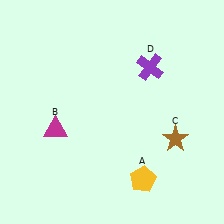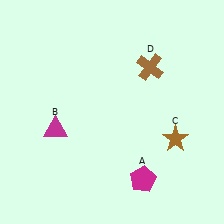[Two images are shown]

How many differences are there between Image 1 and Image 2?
There are 2 differences between the two images.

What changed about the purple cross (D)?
In Image 1, D is purple. In Image 2, it changed to brown.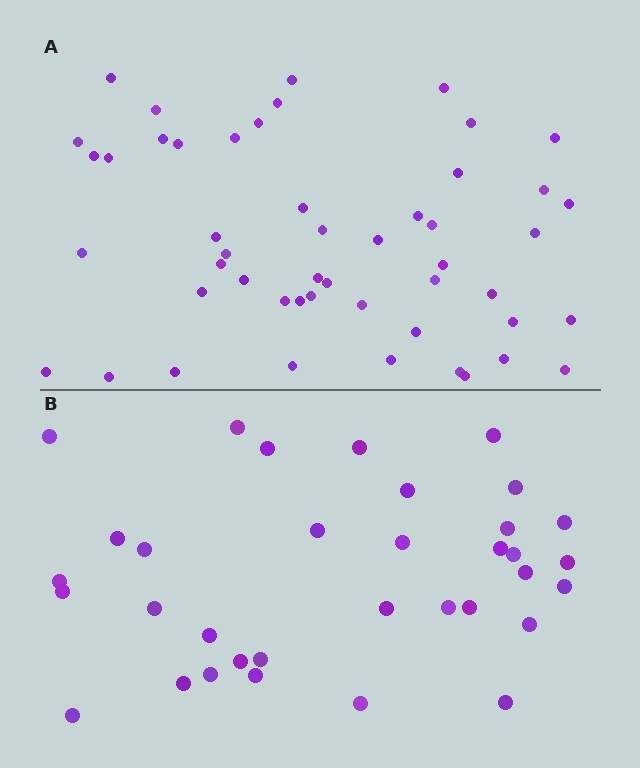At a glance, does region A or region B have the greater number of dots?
Region A (the top region) has more dots.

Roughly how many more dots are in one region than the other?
Region A has approximately 15 more dots than region B.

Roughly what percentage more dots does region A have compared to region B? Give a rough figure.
About 45% more.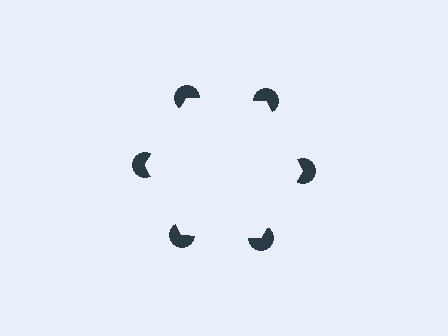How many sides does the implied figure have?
6 sides.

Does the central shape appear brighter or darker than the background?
It typically appears slightly brighter than the background, even though no actual brightness change is drawn.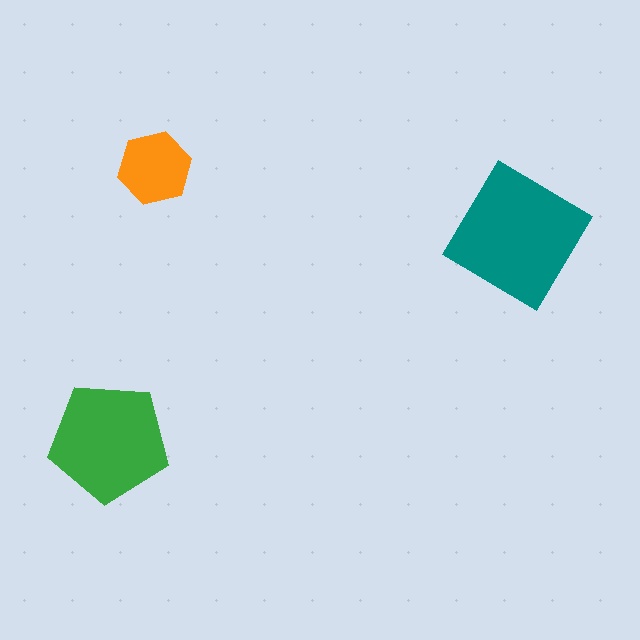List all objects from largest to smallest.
The teal diamond, the green pentagon, the orange hexagon.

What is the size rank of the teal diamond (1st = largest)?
1st.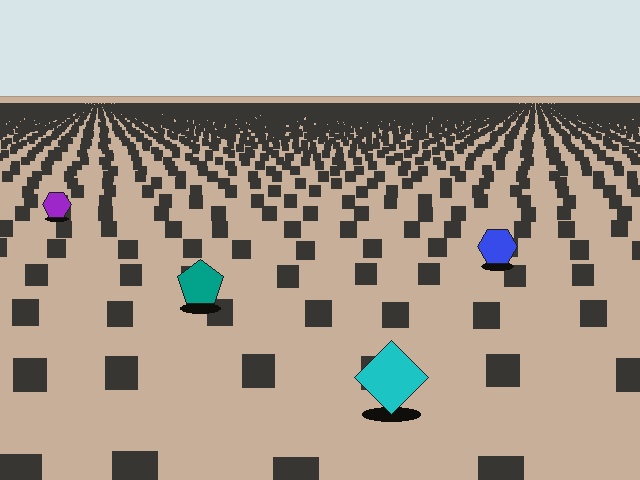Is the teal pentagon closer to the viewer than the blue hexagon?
Yes. The teal pentagon is closer — you can tell from the texture gradient: the ground texture is coarser near it.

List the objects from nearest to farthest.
From nearest to farthest: the cyan diamond, the teal pentagon, the blue hexagon, the purple hexagon.